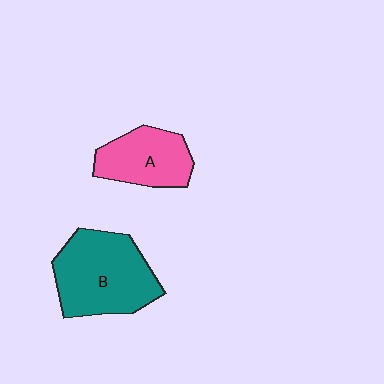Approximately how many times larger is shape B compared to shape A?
Approximately 1.6 times.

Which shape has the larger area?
Shape B (teal).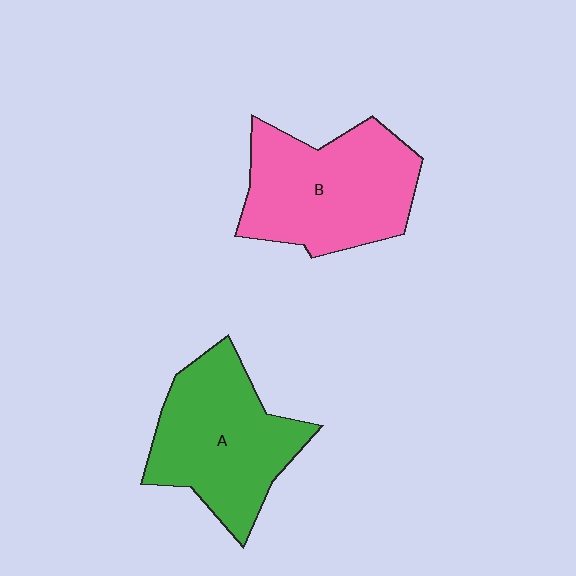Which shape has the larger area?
Shape B (pink).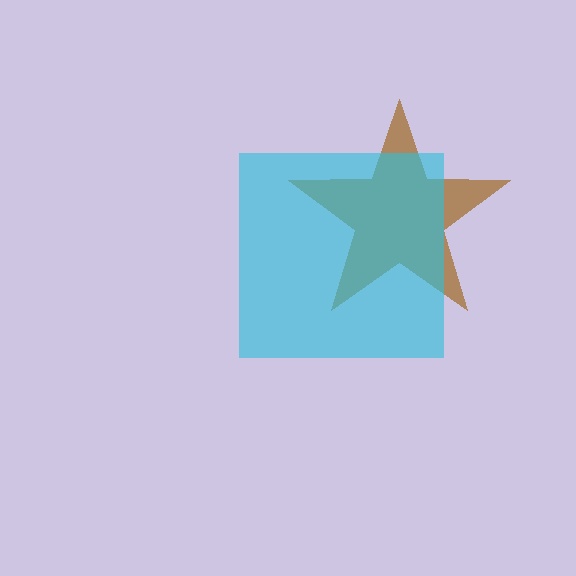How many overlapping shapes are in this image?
There are 2 overlapping shapes in the image.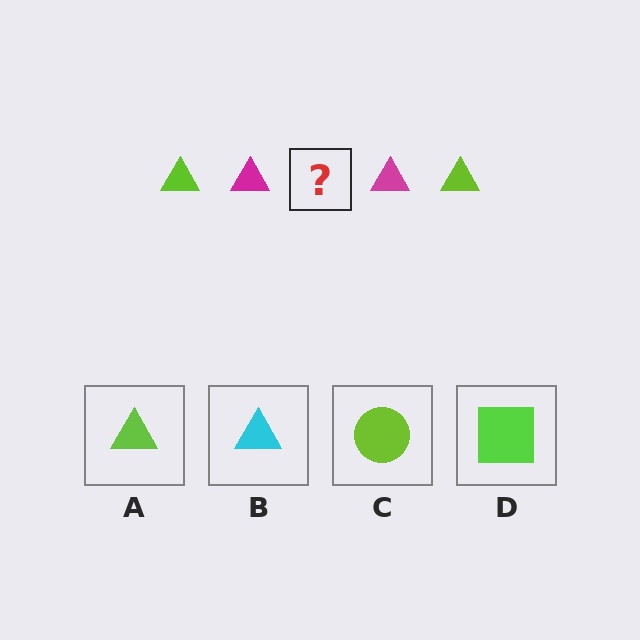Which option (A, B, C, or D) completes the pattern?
A.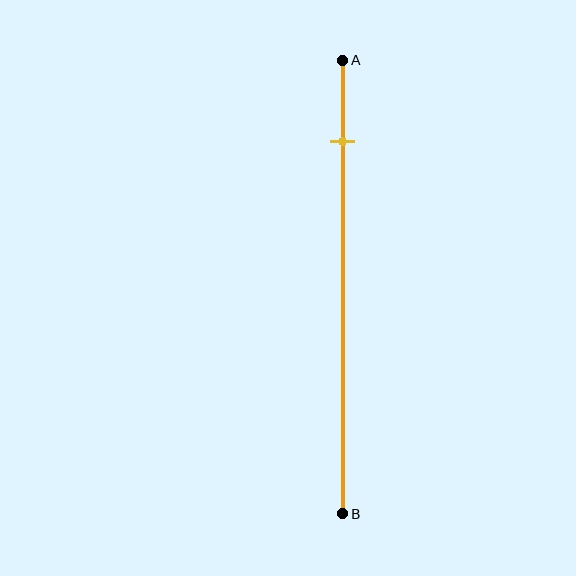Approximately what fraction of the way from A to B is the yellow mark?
The yellow mark is approximately 20% of the way from A to B.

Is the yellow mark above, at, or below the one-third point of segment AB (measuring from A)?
The yellow mark is above the one-third point of segment AB.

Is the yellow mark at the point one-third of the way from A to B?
No, the mark is at about 20% from A, not at the 33% one-third point.